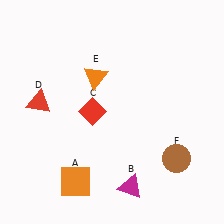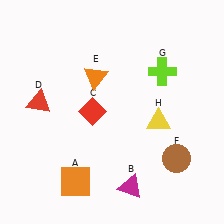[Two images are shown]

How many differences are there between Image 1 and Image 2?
There are 2 differences between the two images.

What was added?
A lime cross (G), a yellow triangle (H) were added in Image 2.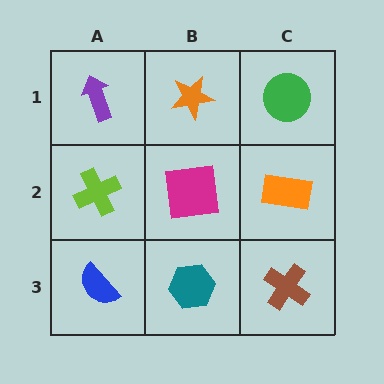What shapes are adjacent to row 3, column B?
A magenta square (row 2, column B), a blue semicircle (row 3, column A), a brown cross (row 3, column C).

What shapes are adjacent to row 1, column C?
An orange rectangle (row 2, column C), an orange star (row 1, column B).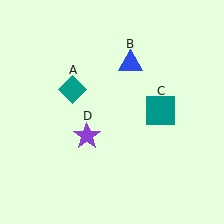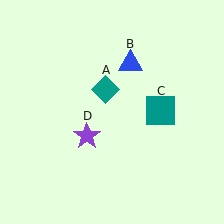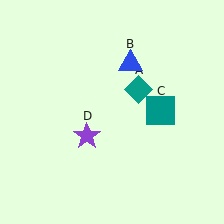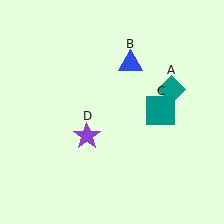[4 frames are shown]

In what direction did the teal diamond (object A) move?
The teal diamond (object A) moved right.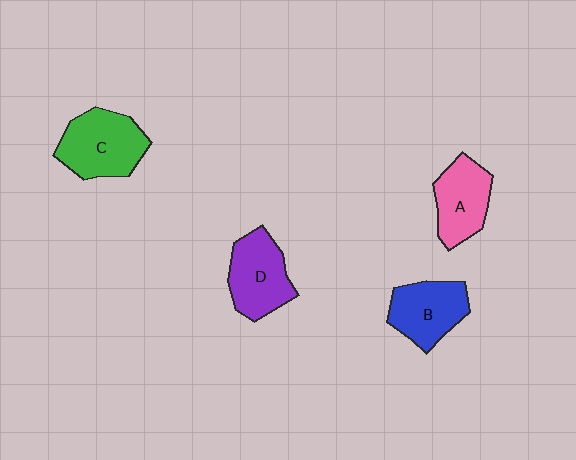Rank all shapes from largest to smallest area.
From largest to smallest: C (green), D (purple), B (blue), A (pink).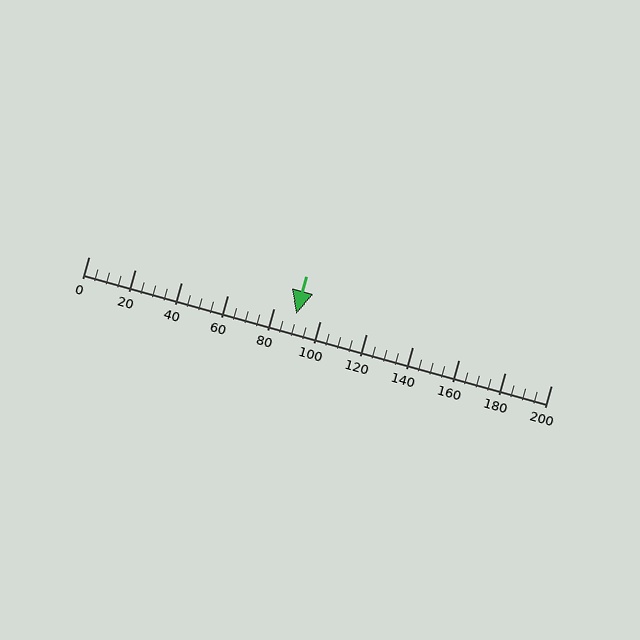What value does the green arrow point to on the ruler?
The green arrow points to approximately 90.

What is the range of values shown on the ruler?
The ruler shows values from 0 to 200.